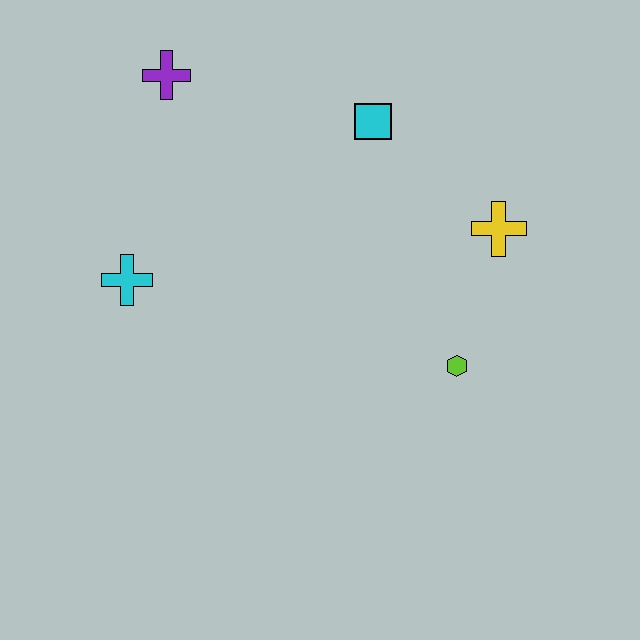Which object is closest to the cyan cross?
The purple cross is closest to the cyan cross.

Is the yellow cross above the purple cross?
No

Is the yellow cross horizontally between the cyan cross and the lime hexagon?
No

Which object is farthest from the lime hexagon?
The purple cross is farthest from the lime hexagon.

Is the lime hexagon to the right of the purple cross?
Yes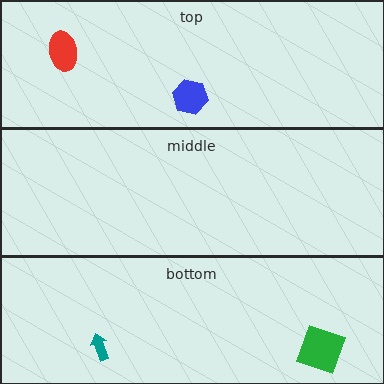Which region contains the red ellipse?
The top region.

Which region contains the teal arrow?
The bottom region.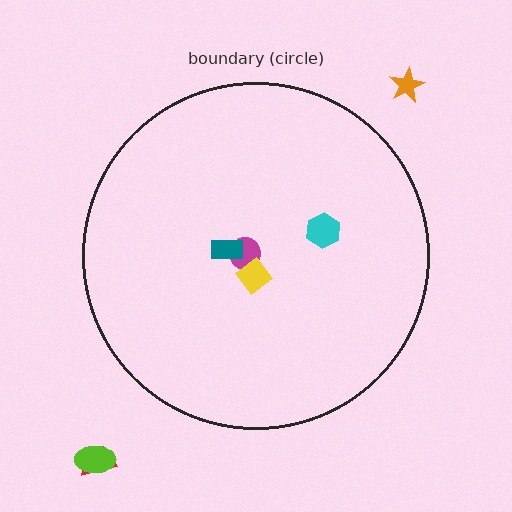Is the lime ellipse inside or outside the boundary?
Outside.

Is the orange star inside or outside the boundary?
Outside.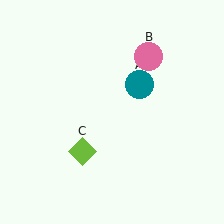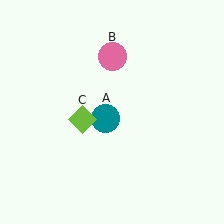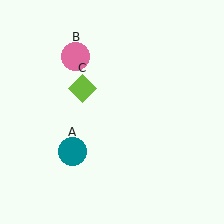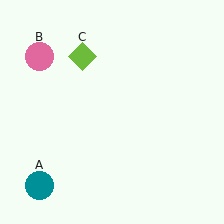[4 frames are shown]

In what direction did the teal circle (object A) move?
The teal circle (object A) moved down and to the left.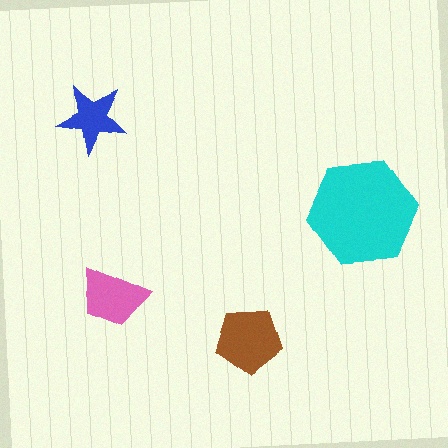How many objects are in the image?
There are 4 objects in the image.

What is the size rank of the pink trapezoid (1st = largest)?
3rd.